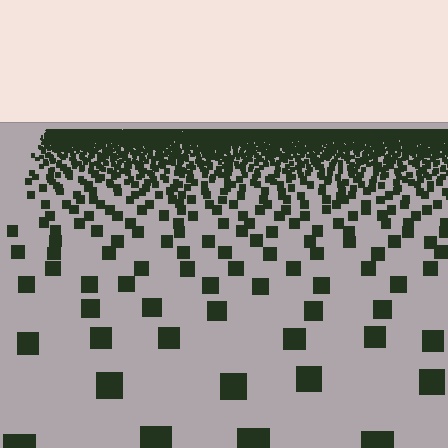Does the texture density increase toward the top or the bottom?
Density increases toward the top.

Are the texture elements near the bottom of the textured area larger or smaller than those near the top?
Larger. Near the bottom, elements are closer to the viewer and appear at a bigger on-screen size.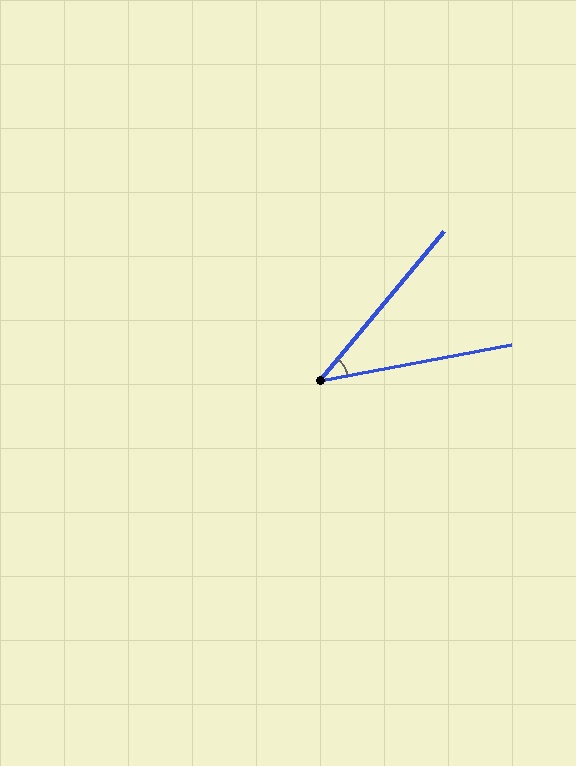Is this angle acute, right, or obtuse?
It is acute.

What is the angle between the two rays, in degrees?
Approximately 40 degrees.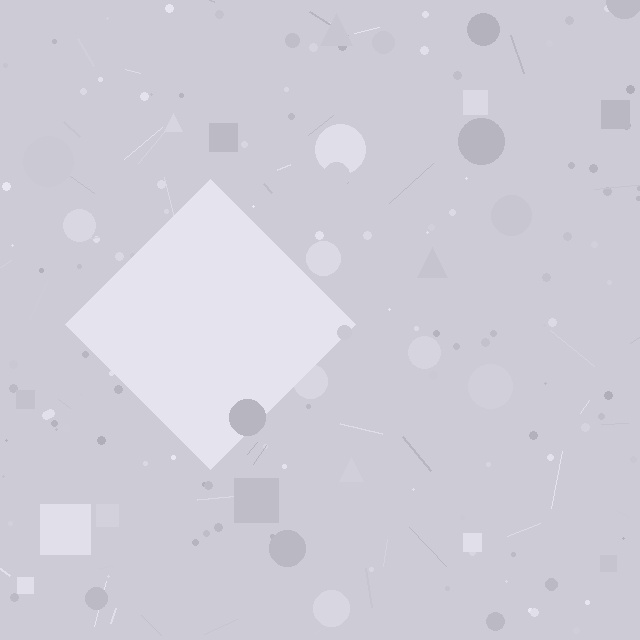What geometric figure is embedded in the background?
A diamond is embedded in the background.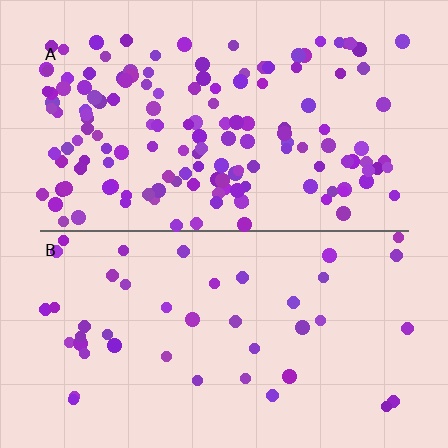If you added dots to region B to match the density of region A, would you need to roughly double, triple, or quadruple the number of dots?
Approximately triple.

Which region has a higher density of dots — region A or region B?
A (the top).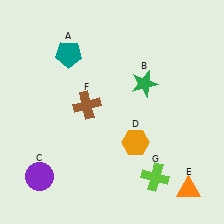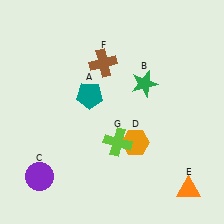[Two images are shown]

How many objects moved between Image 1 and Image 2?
3 objects moved between the two images.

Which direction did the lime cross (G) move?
The lime cross (G) moved left.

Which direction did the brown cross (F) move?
The brown cross (F) moved up.